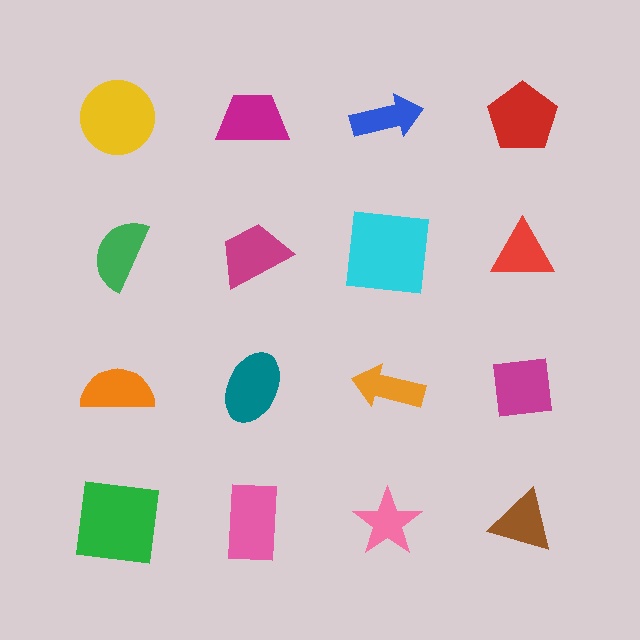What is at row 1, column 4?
A red pentagon.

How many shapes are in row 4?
4 shapes.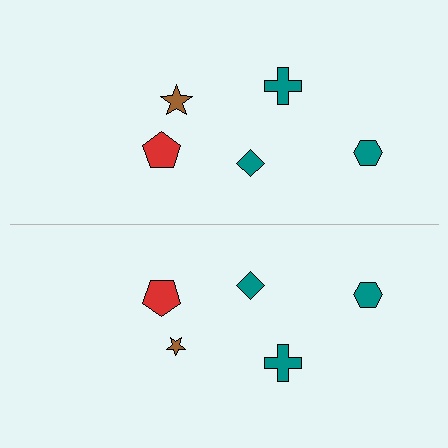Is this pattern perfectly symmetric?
No, the pattern is not perfectly symmetric. The brown star on the bottom side has a different size than its mirror counterpart.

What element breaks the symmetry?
The brown star on the bottom side has a different size than its mirror counterpart.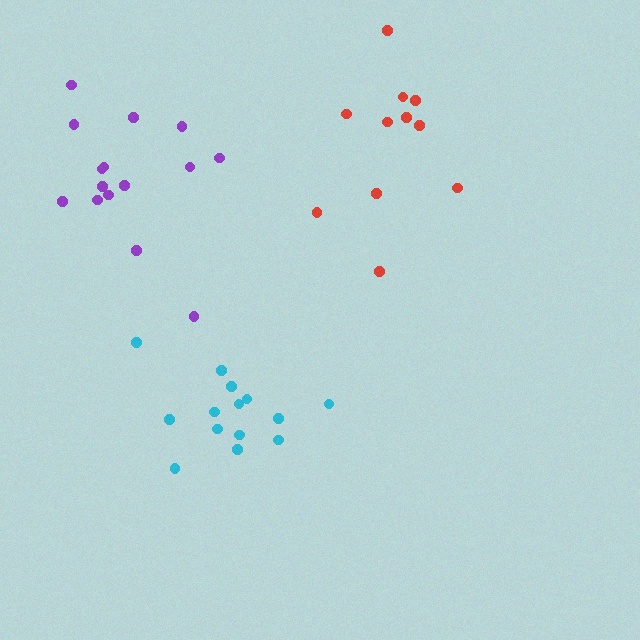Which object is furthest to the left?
The purple cluster is leftmost.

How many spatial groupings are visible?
There are 3 spatial groupings.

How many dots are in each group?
Group 1: 15 dots, Group 2: 11 dots, Group 3: 14 dots (40 total).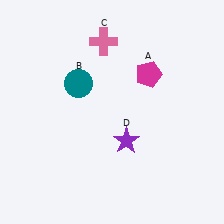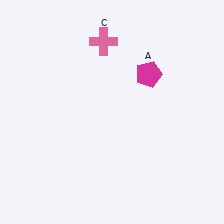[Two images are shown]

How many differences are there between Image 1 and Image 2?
There are 2 differences between the two images.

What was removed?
The teal circle (B), the purple star (D) were removed in Image 2.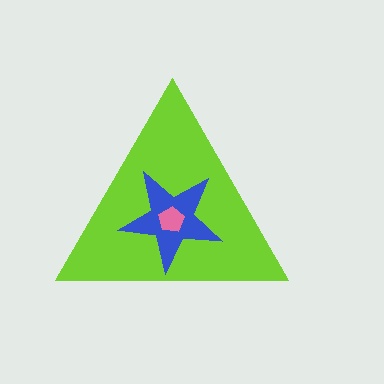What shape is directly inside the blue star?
The pink pentagon.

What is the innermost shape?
The pink pentagon.